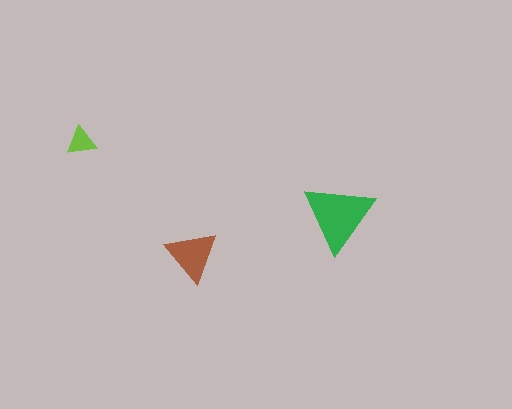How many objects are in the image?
There are 3 objects in the image.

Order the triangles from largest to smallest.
the green one, the brown one, the lime one.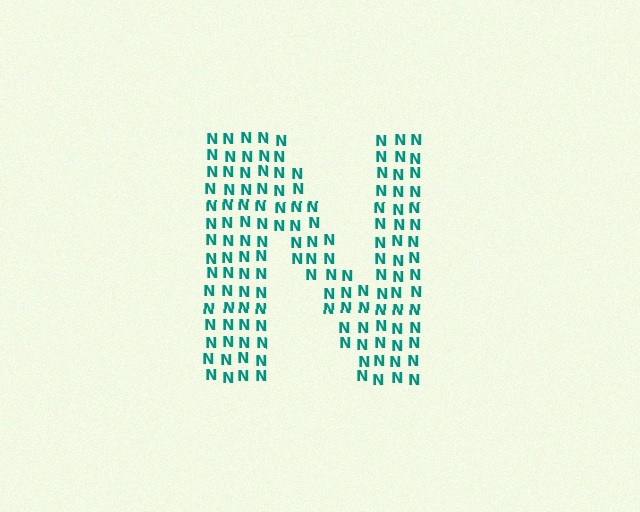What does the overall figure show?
The overall figure shows the letter N.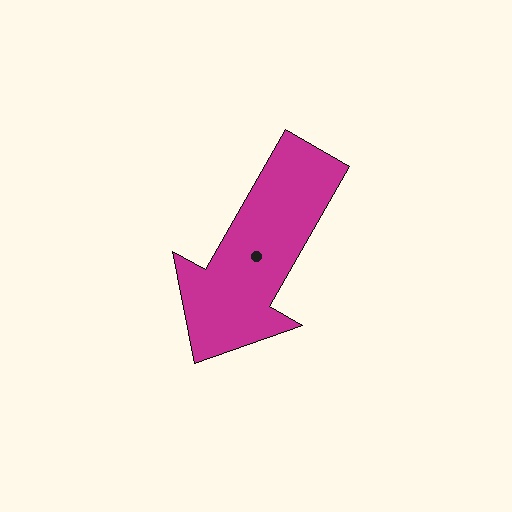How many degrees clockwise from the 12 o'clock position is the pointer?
Approximately 210 degrees.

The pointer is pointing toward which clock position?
Roughly 7 o'clock.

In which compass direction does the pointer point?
Southwest.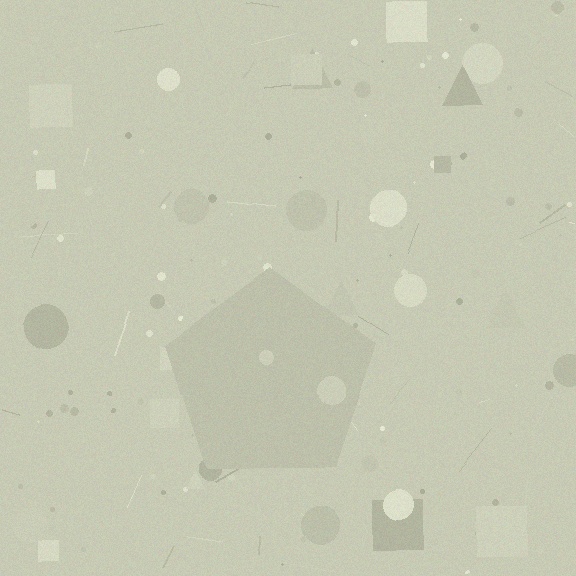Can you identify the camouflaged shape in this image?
The camouflaged shape is a pentagon.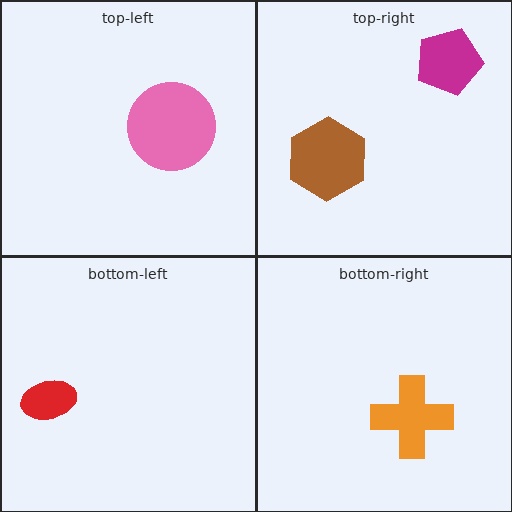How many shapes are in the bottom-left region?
1.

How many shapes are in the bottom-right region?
1.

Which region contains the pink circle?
The top-left region.